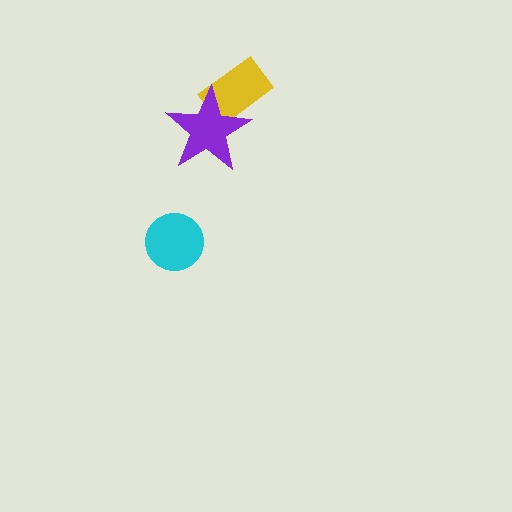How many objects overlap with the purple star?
1 object overlaps with the purple star.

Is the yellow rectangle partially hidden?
Yes, it is partially covered by another shape.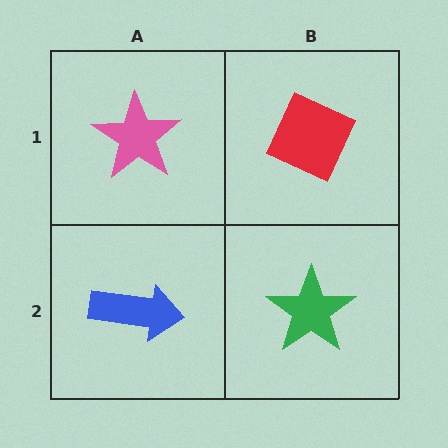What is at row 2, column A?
A blue arrow.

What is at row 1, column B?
A red diamond.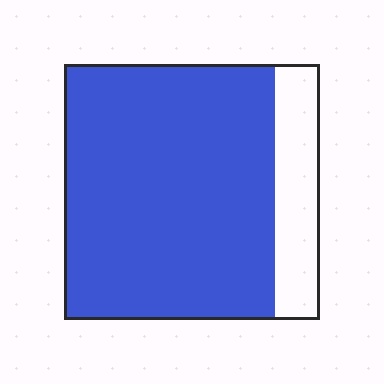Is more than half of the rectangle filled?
Yes.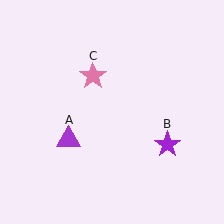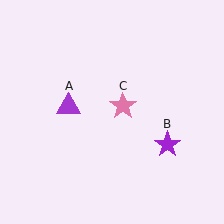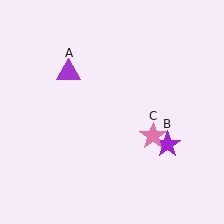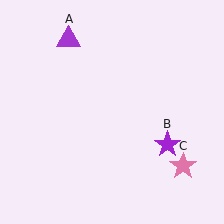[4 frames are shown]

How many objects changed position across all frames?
2 objects changed position: purple triangle (object A), pink star (object C).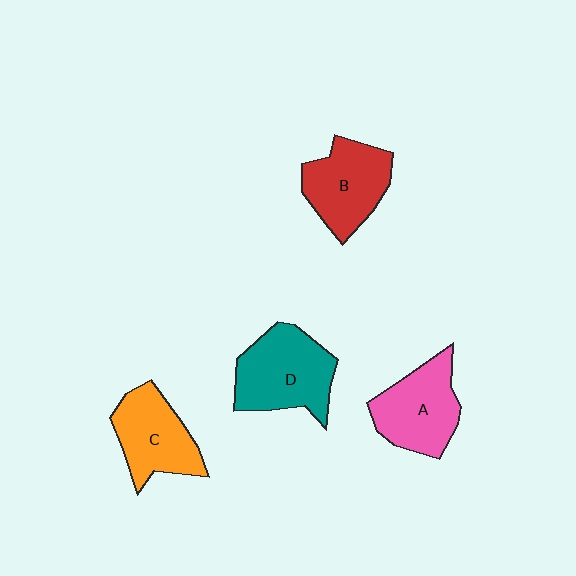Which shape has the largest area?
Shape D (teal).